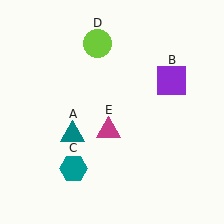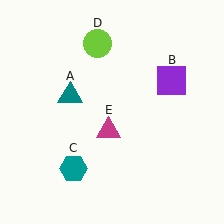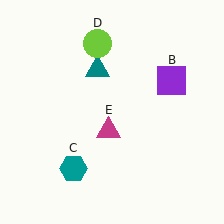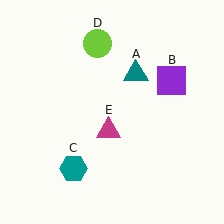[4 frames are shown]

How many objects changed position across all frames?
1 object changed position: teal triangle (object A).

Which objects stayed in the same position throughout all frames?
Purple square (object B) and teal hexagon (object C) and lime circle (object D) and magenta triangle (object E) remained stationary.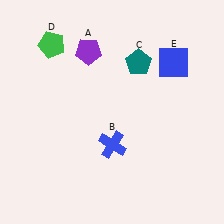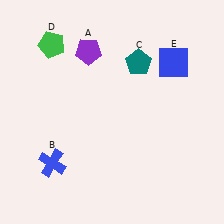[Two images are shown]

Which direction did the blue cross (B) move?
The blue cross (B) moved left.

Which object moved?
The blue cross (B) moved left.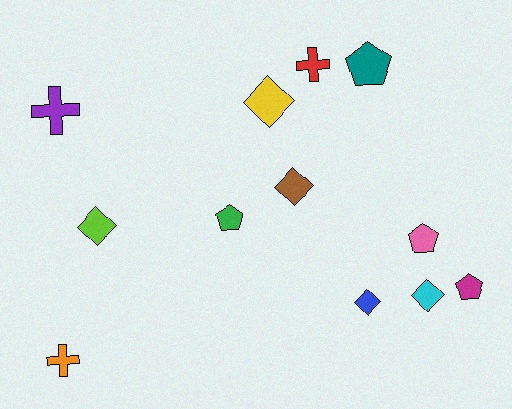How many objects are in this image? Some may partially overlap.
There are 12 objects.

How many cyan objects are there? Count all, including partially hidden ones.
There is 1 cyan object.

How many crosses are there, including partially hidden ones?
There are 3 crosses.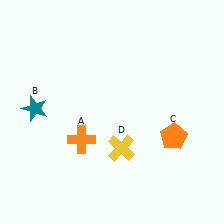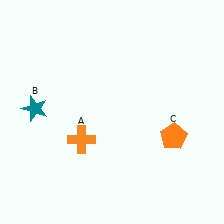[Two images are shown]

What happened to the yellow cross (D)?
The yellow cross (D) was removed in Image 2. It was in the bottom-right area of Image 1.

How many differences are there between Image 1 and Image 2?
There is 1 difference between the two images.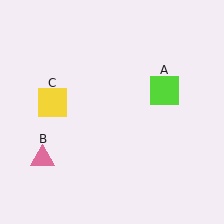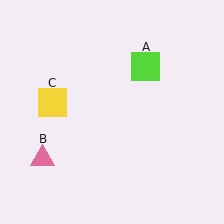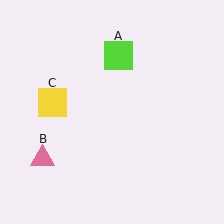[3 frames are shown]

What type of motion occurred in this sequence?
The lime square (object A) rotated counterclockwise around the center of the scene.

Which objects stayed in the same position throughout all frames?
Pink triangle (object B) and yellow square (object C) remained stationary.